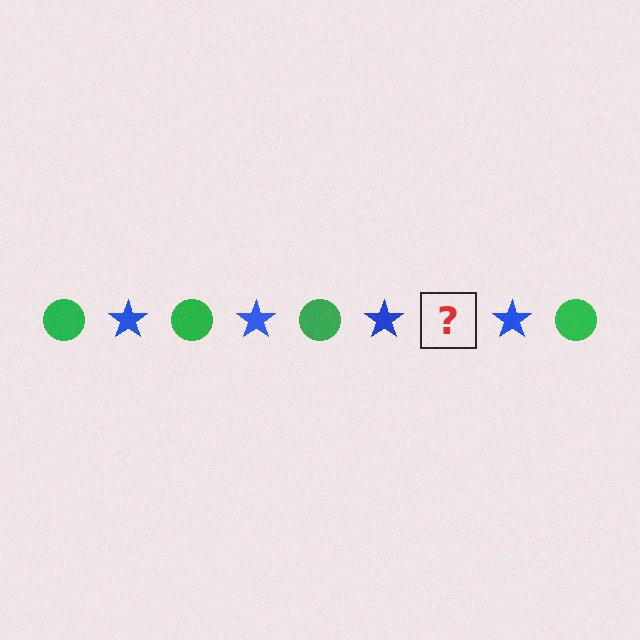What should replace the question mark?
The question mark should be replaced with a green circle.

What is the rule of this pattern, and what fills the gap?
The rule is that the pattern alternates between green circle and blue star. The gap should be filled with a green circle.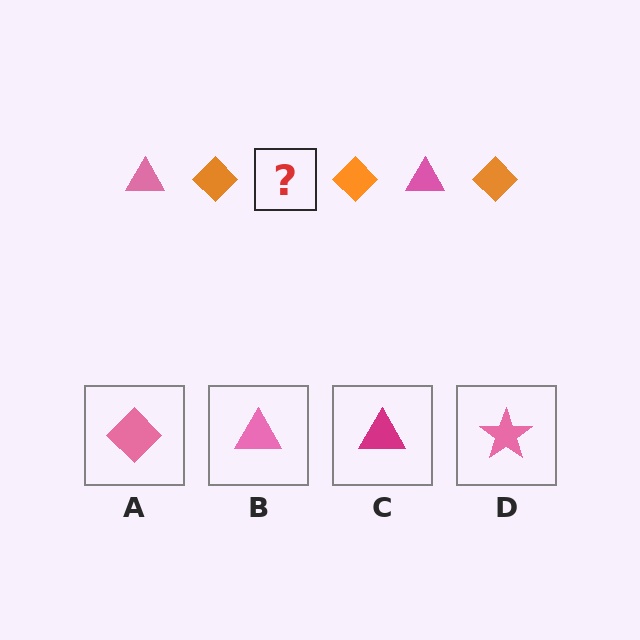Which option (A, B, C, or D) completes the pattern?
B.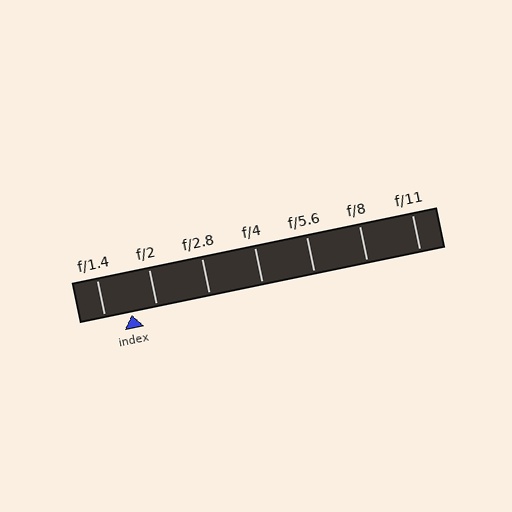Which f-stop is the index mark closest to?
The index mark is closest to f/2.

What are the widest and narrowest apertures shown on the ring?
The widest aperture shown is f/1.4 and the narrowest is f/11.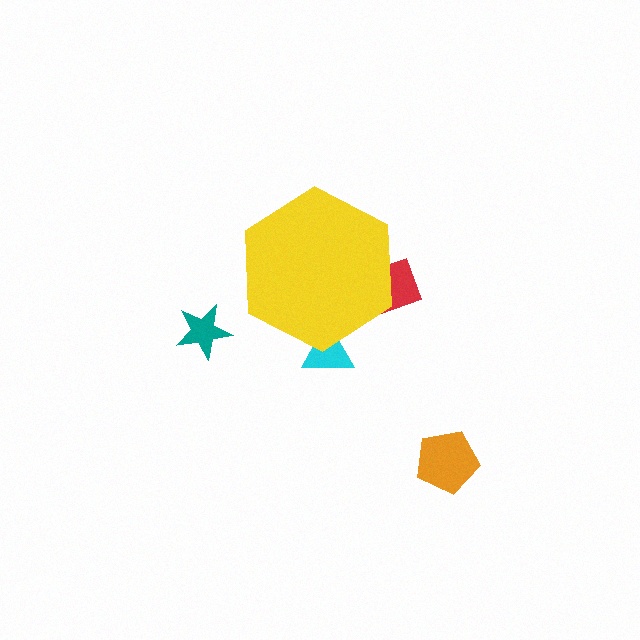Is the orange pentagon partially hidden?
No, the orange pentagon is fully visible.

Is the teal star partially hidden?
No, the teal star is fully visible.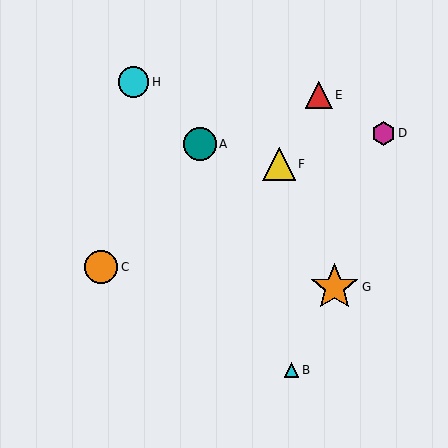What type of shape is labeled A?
Shape A is a teal circle.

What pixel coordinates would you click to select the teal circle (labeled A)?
Click at (200, 144) to select the teal circle A.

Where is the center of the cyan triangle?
The center of the cyan triangle is at (291, 370).